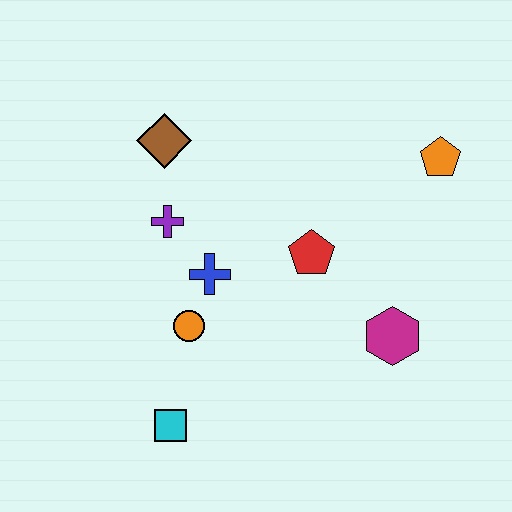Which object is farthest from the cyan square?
The orange pentagon is farthest from the cyan square.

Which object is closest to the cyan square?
The orange circle is closest to the cyan square.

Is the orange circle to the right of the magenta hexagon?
No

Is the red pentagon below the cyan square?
No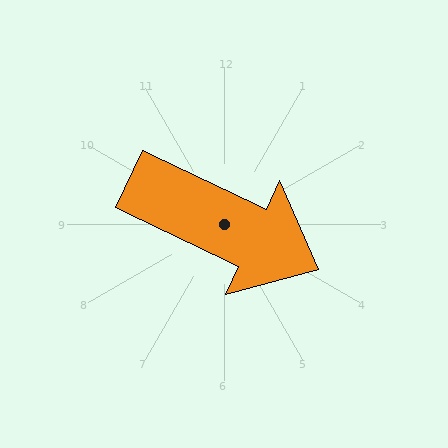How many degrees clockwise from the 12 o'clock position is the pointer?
Approximately 115 degrees.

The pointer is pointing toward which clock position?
Roughly 4 o'clock.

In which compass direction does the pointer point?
Southeast.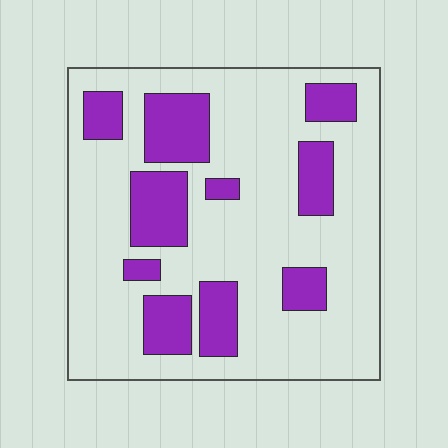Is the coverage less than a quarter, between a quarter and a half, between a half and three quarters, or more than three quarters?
Between a quarter and a half.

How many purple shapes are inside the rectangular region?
10.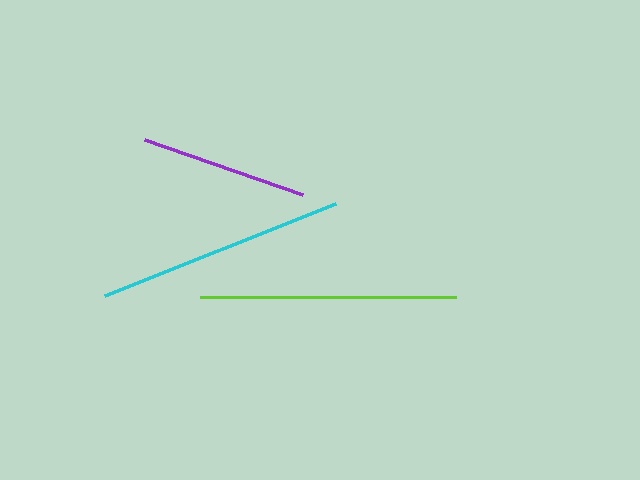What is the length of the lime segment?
The lime segment is approximately 255 pixels long.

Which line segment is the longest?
The lime line is the longest at approximately 255 pixels.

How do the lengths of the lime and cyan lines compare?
The lime and cyan lines are approximately the same length.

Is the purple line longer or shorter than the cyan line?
The cyan line is longer than the purple line.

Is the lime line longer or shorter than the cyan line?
The lime line is longer than the cyan line.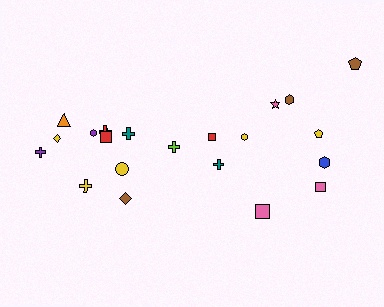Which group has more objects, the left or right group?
The left group.